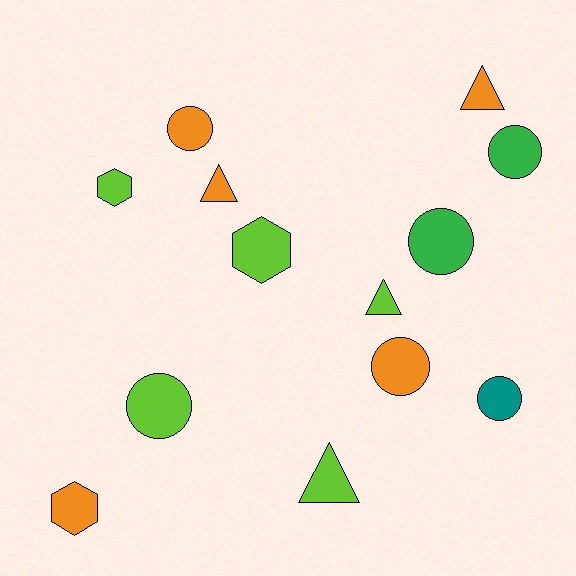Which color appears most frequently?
Lime, with 5 objects.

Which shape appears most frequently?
Circle, with 6 objects.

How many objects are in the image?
There are 13 objects.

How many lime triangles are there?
There are 2 lime triangles.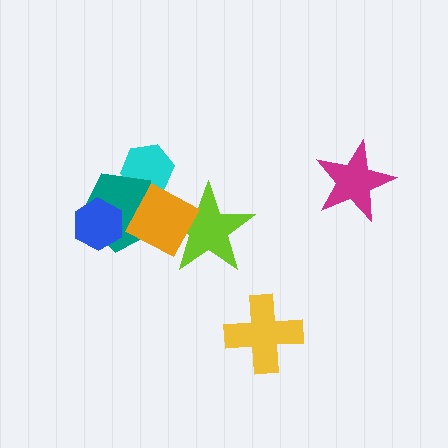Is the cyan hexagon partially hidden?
Yes, it is partially covered by another shape.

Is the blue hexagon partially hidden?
No, no other shape covers it.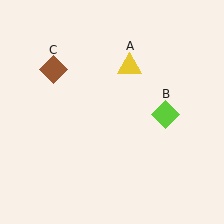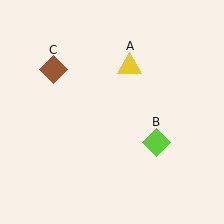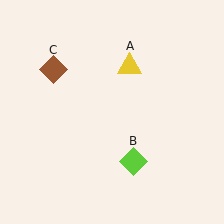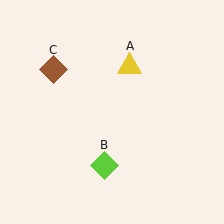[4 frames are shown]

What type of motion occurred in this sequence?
The lime diamond (object B) rotated clockwise around the center of the scene.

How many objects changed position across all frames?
1 object changed position: lime diamond (object B).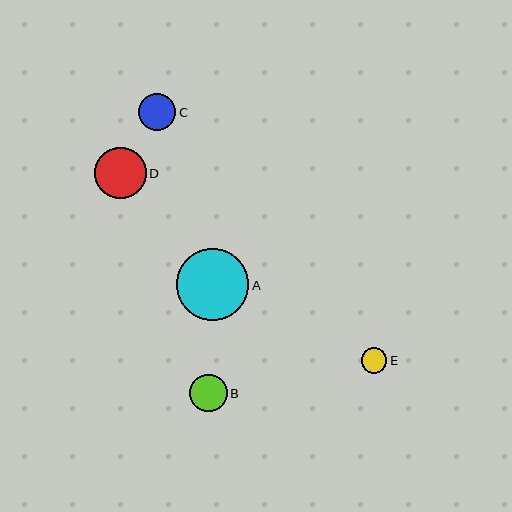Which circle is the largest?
Circle A is the largest with a size of approximately 72 pixels.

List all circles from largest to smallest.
From largest to smallest: A, D, B, C, E.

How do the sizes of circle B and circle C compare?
Circle B and circle C are approximately the same size.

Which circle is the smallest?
Circle E is the smallest with a size of approximately 25 pixels.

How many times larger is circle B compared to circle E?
Circle B is approximately 1.5 times the size of circle E.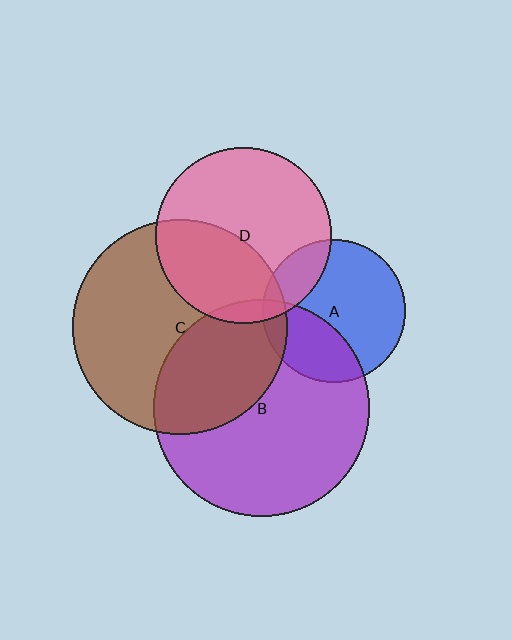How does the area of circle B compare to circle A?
Approximately 2.3 times.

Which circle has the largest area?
Circle B (purple).